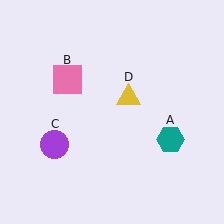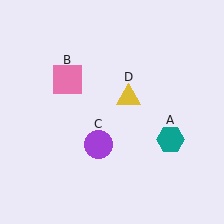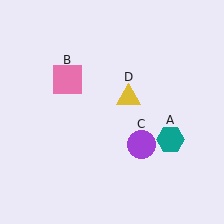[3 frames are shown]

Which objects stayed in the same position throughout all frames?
Teal hexagon (object A) and pink square (object B) and yellow triangle (object D) remained stationary.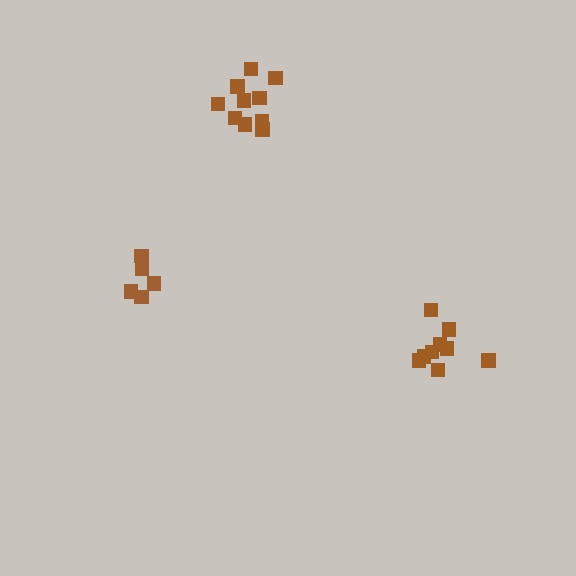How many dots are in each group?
Group 1: 9 dots, Group 2: 5 dots, Group 3: 10 dots (24 total).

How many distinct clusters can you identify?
There are 3 distinct clusters.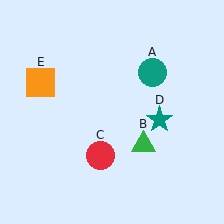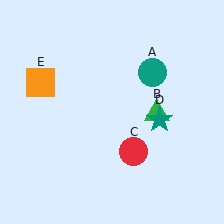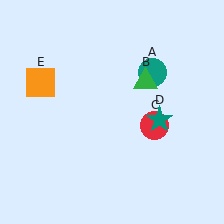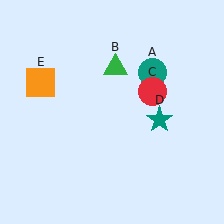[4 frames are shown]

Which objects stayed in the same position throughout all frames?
Teal circle (object A) and teal star (object D) and orange square (object E) remained stationary.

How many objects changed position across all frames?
2 objects changed position: green triangle (object B), red circle (object C).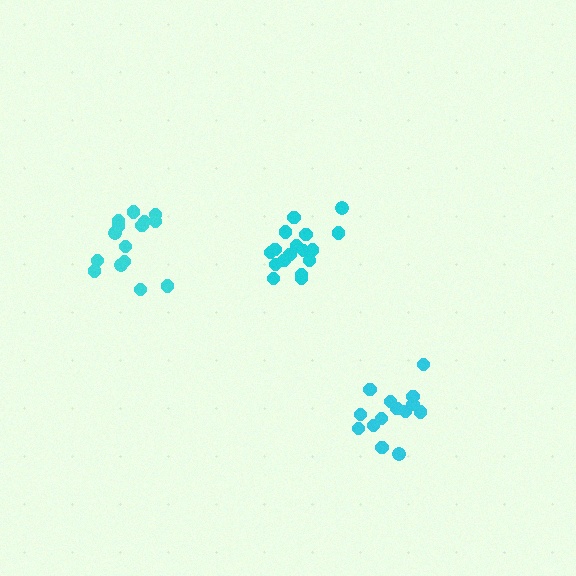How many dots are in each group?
Group 1: 17 dots, Group 2: 15 dots, Group 3: 14 dots (46 total).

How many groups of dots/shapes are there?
There are 3 groups.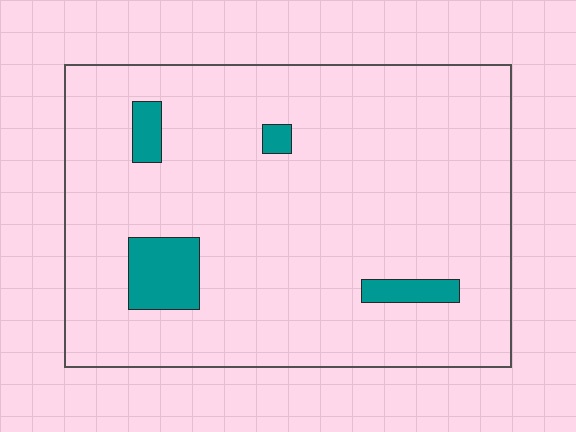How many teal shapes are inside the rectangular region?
4.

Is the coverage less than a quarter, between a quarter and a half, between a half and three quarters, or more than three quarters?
Less than a quarter.